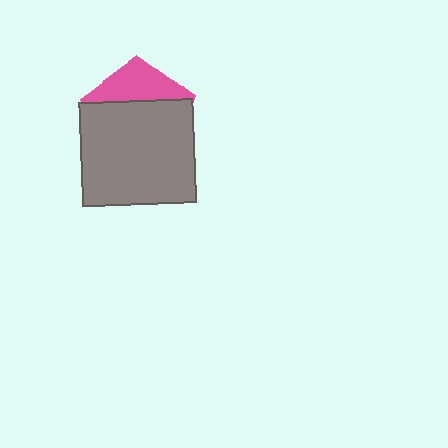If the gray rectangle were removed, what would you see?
You would see the complete pink pentagon.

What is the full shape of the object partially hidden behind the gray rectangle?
The partially hidden object is a pink pentagon.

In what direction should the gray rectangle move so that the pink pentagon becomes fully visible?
The gray rectangle should move down. That is the shortest direction to clear the overlap and leave the pink pentagon fully visible.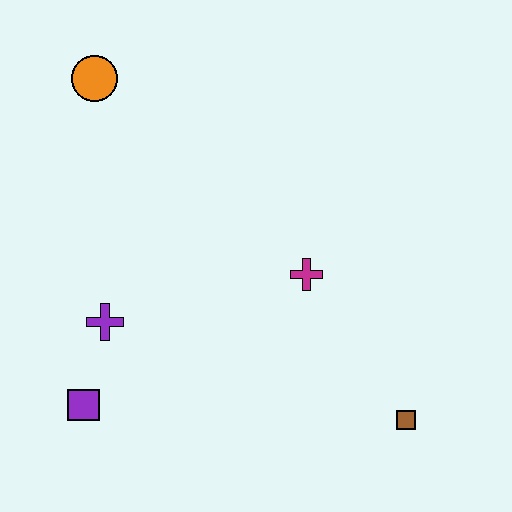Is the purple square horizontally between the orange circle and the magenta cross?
No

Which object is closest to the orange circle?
The purple cross is closest to the orange circle.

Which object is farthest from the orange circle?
The brown square is farthest from the orange circle.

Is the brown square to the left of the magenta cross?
No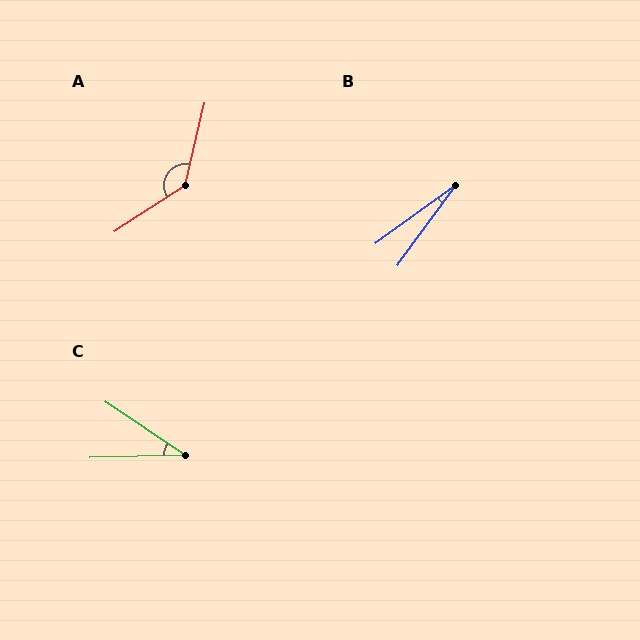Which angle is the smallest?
B, at approximately 18 degrees.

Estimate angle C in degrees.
Approximately 35 degrees.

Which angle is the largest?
A, at approximately 136 degrees.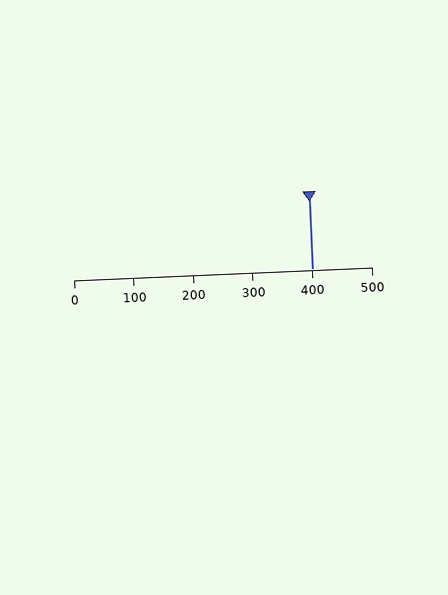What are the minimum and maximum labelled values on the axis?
The axis runs from 0 to 500.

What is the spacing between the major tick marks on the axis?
The major ticks are spaced 100 apart.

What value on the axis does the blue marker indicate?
The marker indicates approximately 400.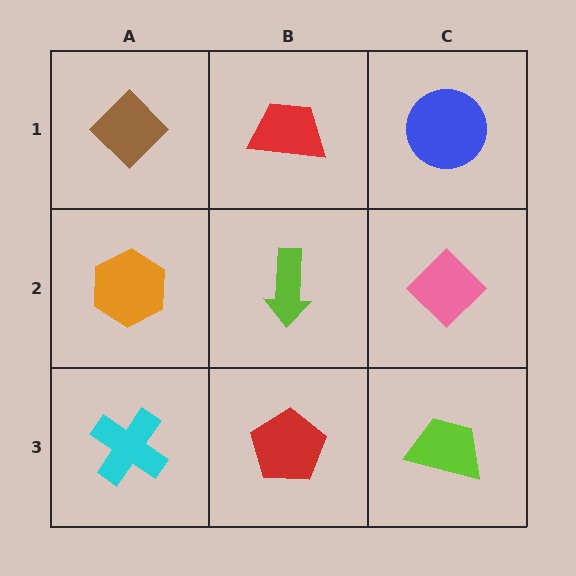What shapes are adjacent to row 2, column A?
A brown diamond (row 1, column A), a cyan cross (row 3, column A), a lime arrow (row 2, column B).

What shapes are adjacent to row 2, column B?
A red trapezoid (row 1, column B), a red pentagon (row 3, column B), an orange hexagon (row 2, column A), a pink diamond (row 2, column C).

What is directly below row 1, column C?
A pink diamond.